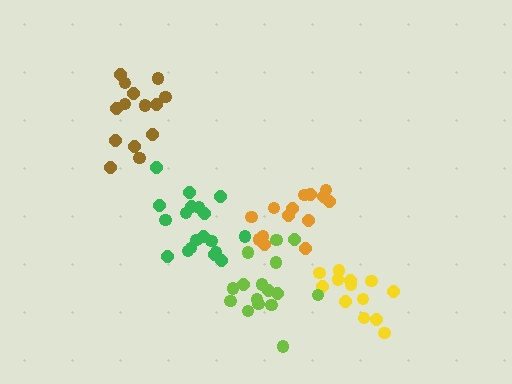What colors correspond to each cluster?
The clusters are colored: brown, yellow, orange, green, lime.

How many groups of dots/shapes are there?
There are 5 groups.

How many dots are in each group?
Group 1: 14 dots, Group 2: 13 dots, Group 3: 14 dots, Group 4: 19 dots, Group 5: 16 dots (76 total).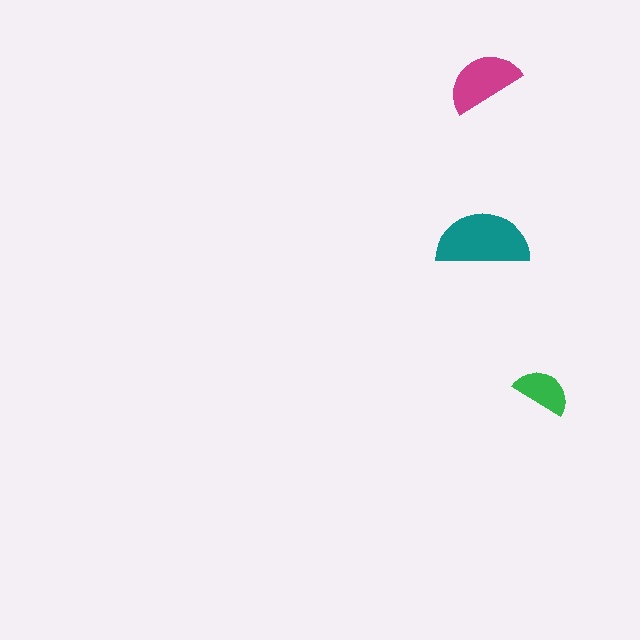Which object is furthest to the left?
The magenta semicircle is leftmost.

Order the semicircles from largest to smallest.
the teal one, the magenta one, the green one.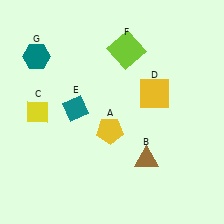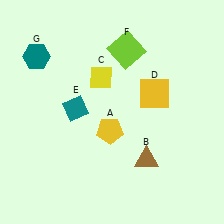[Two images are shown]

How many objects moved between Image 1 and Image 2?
1 object moved between the two images.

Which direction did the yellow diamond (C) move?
The yellow diamond (C) moved right.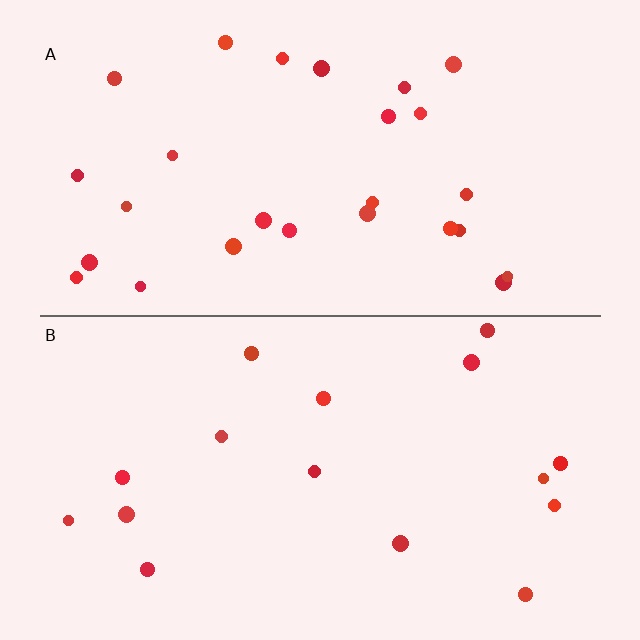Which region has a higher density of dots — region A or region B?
A (the top).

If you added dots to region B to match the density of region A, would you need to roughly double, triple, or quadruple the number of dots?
Approximately double.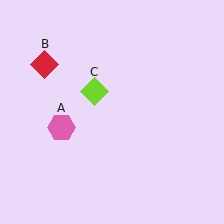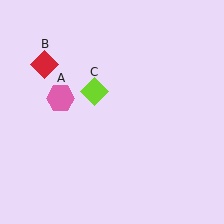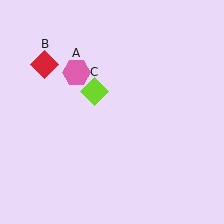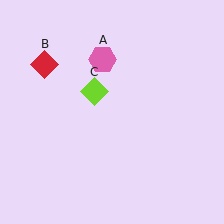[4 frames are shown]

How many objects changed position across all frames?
1 object changed position: pink hexagon (object A).